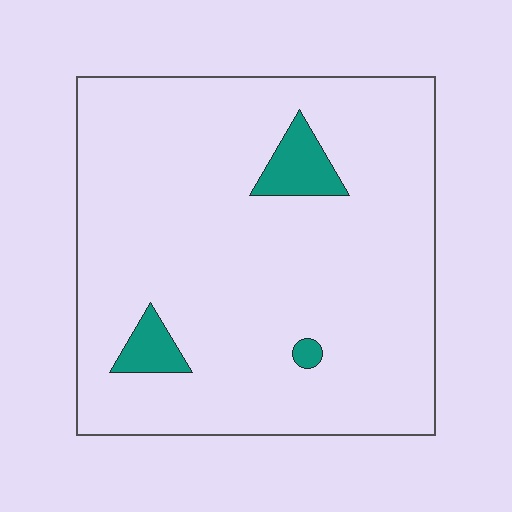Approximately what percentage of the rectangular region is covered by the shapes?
Approximately 5%.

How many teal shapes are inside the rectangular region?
3.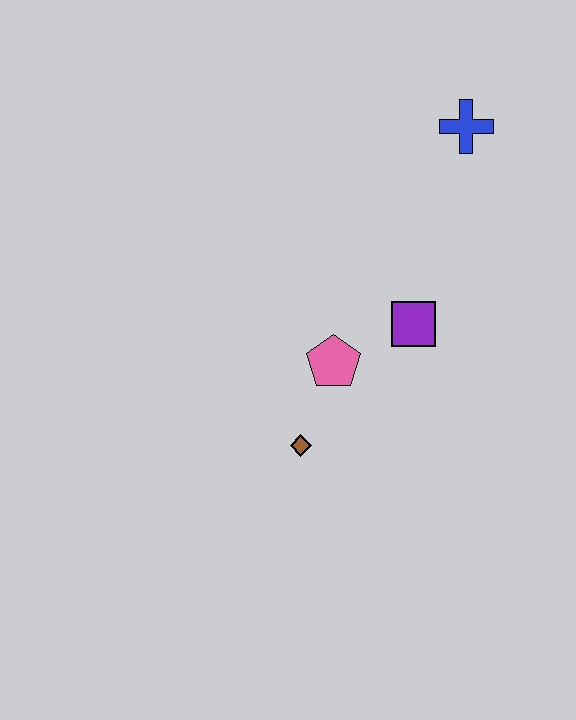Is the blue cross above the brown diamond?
Yes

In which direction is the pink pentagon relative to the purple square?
The pink pentagon is to the left of the purple square.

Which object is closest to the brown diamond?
The pink pentagon is closest to the brown diamond.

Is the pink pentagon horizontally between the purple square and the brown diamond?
Yes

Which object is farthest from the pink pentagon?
The blue cross is farthest from the pink pentagon.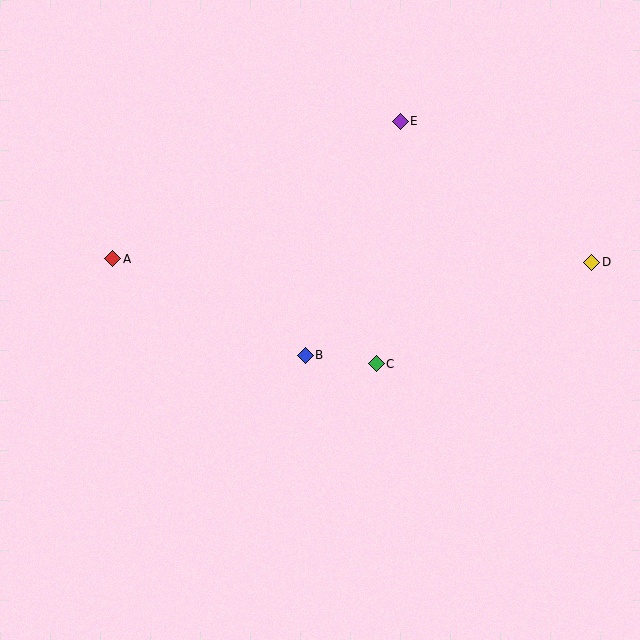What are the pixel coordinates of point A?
Point A is at (113, 259).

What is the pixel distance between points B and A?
The distance between B and A is 215 pixels.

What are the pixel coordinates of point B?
Point B is at (305, 355).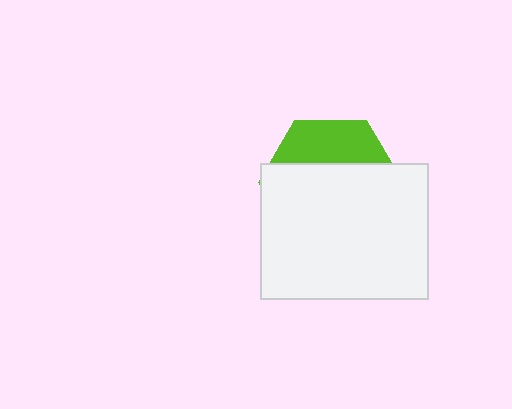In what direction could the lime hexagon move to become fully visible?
The lime hexagon could move up. That would shift it out from behind the white rectangle entirely.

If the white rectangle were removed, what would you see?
You would see the complete lime hexagon.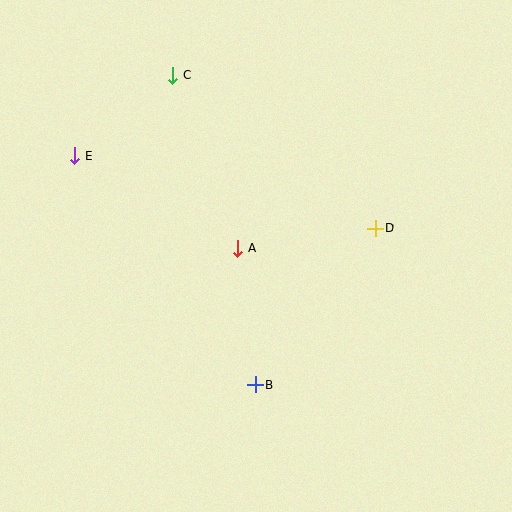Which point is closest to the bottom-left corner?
Point B is closest to the bottom-left corner.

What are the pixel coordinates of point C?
Point C is at (173, 75).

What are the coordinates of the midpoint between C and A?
The midpoint between C and A is at (206, 162).